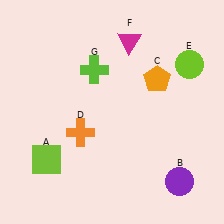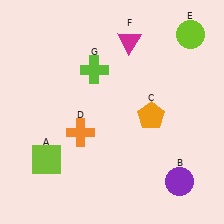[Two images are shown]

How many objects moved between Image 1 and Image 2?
2 objects moved between the two images.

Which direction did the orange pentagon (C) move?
The orange pentagon (C) moved down.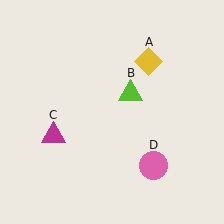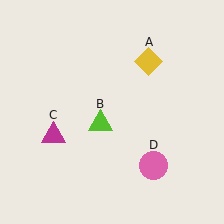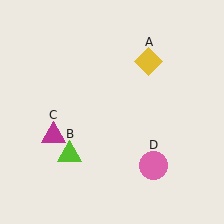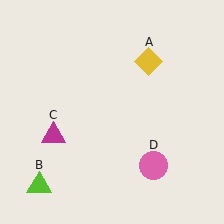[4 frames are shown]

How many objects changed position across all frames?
1 object changed position: lime triangle (object B).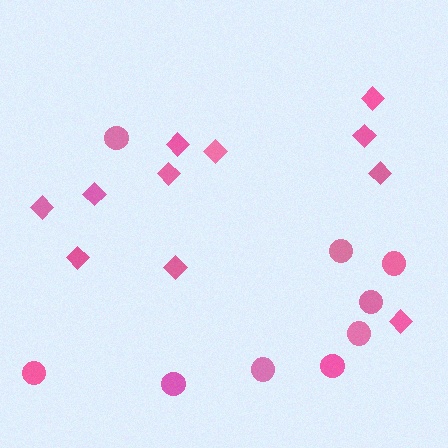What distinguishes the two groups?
There are 2 groups: one group of circles (9) and one group of diamonds (11).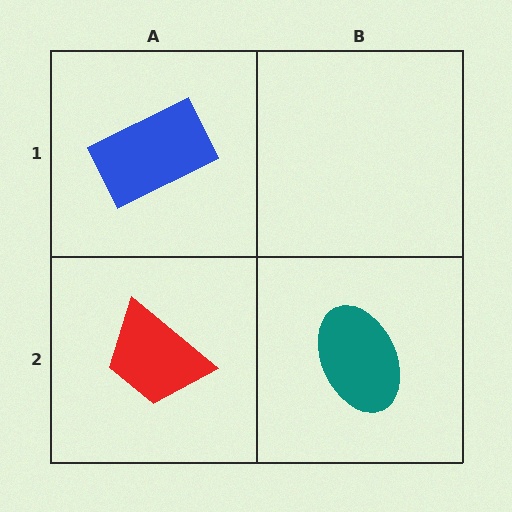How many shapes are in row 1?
1 shape.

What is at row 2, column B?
A teal ellipse.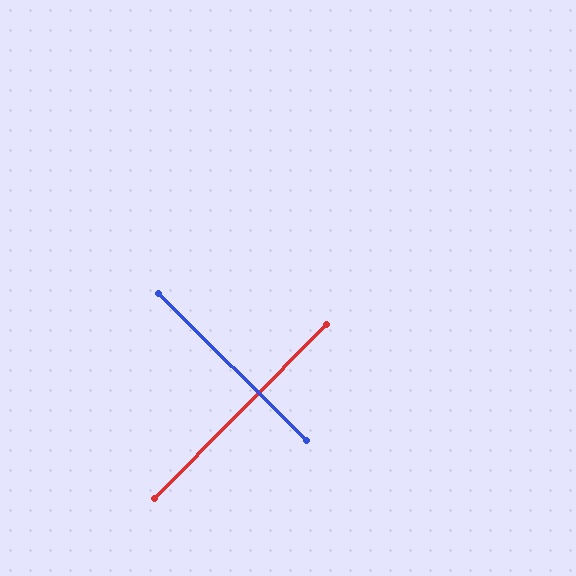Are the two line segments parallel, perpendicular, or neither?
Perpendicular — they meet at approximately 90°.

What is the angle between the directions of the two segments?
Approximately 90 degrees.